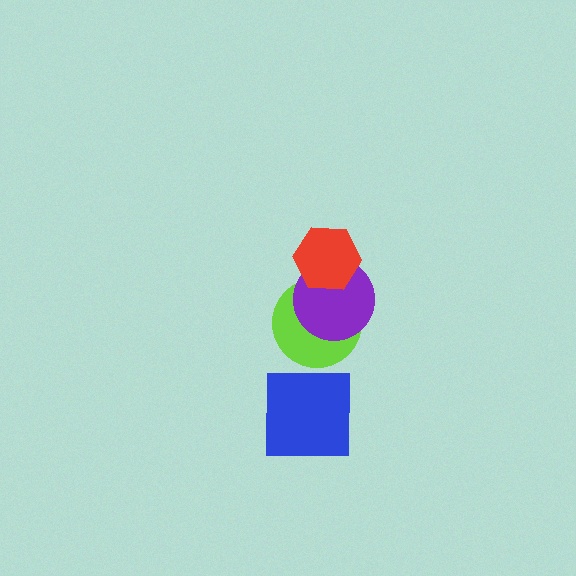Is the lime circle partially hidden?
Yes, it is partially covered by another shape.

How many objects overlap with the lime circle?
2 objects overlap with the lime circle.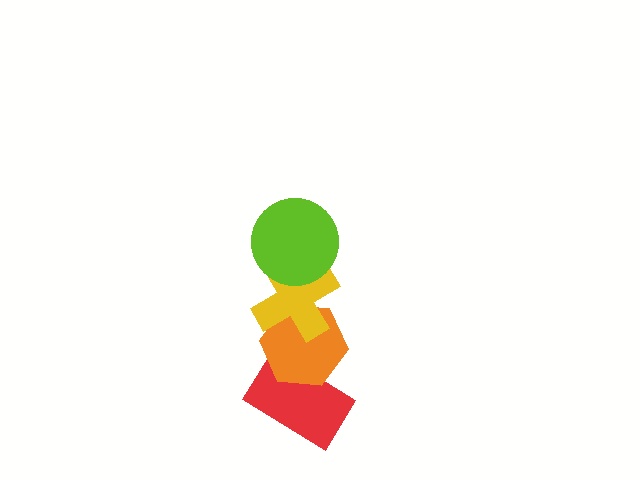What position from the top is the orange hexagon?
The orange hexagon is 3rd from the top.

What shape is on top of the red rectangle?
The orange hexagon is on top of the red rectangle.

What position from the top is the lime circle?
The lime circle is 1st from the top.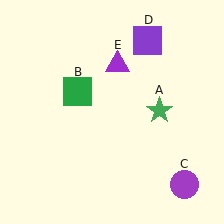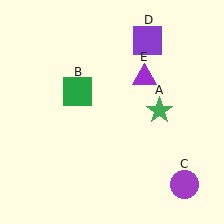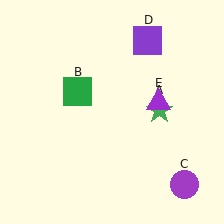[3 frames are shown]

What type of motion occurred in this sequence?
The purple triangle (object E) rotated clockwise around the center of the scene.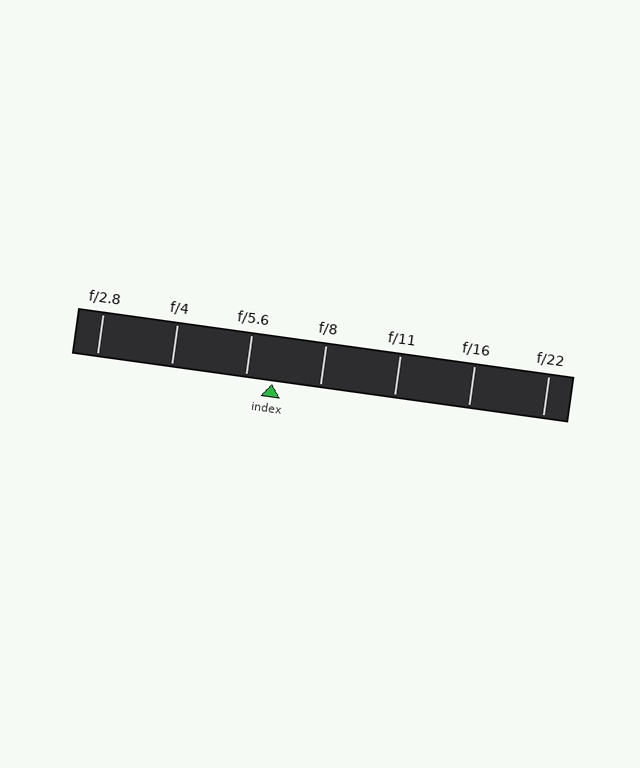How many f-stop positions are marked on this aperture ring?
There are 7 f-stop positions marked.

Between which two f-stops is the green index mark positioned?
The index mark is between f/5.6 and f/8.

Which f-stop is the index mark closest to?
The index mark is closest to f/5.6.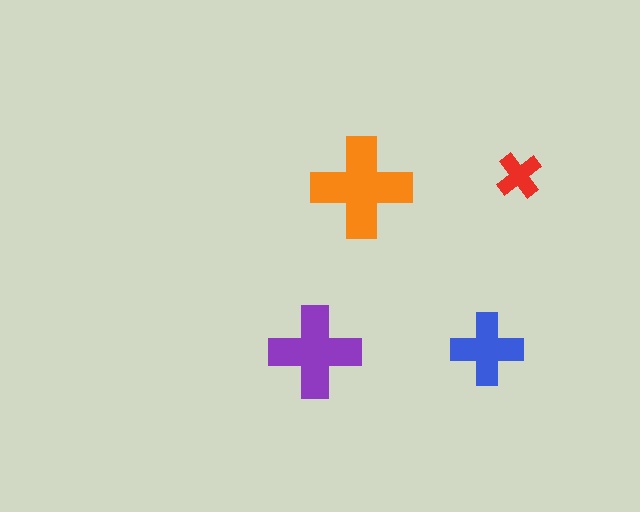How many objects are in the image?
There are 4 objects in the image.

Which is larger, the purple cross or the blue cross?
The purple one.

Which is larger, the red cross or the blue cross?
The blue one.